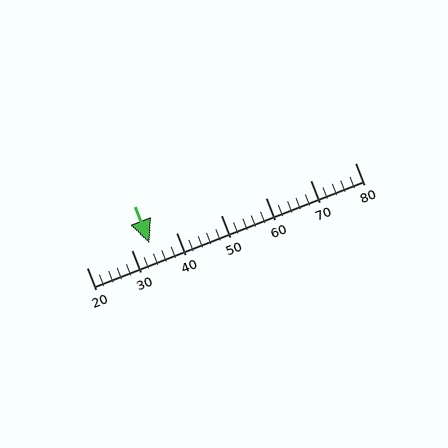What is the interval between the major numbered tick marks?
The major tick marks are spaced 10 units apart.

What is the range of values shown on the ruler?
The ruler shows values from 20 to 80.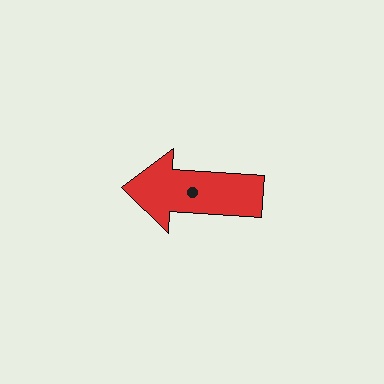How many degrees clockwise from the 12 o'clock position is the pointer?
Approximately 274 degrees.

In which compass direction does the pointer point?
West.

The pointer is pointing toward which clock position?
Roughly 9 o'clock.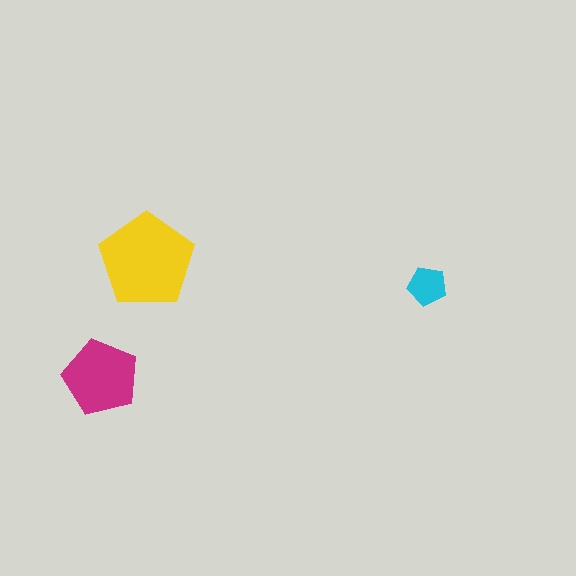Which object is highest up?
The yellow pentagon is topmost.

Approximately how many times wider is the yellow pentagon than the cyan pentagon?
About 2.5 times wider.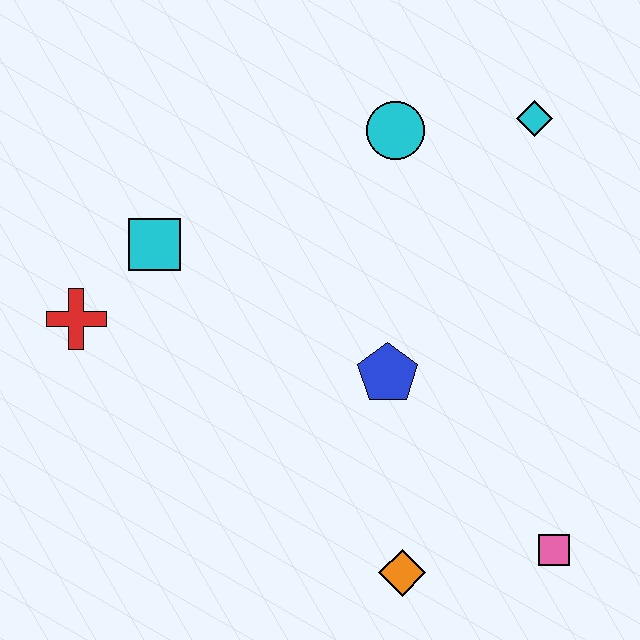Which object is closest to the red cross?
The cyan square is closest to the red cross.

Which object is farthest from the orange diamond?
The cyan diamond is farthest from the orange diamond.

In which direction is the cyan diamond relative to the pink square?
The cyan diamond is above the pink square.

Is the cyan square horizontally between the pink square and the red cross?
Yes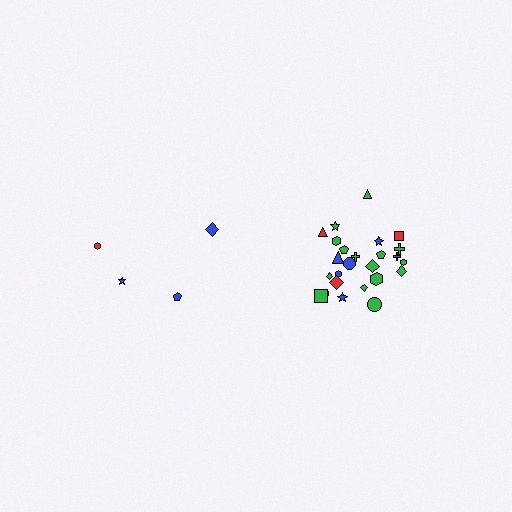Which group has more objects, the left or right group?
The right group.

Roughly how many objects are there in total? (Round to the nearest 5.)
Roughly 30 objects in total.